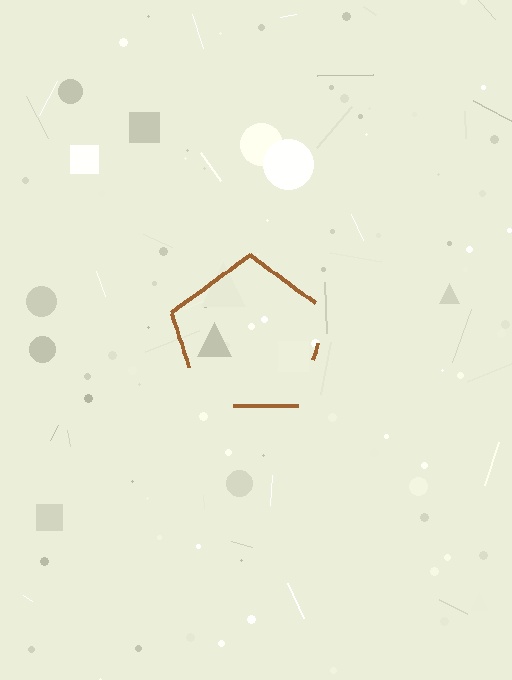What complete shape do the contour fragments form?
The contour fragments form a pentagon.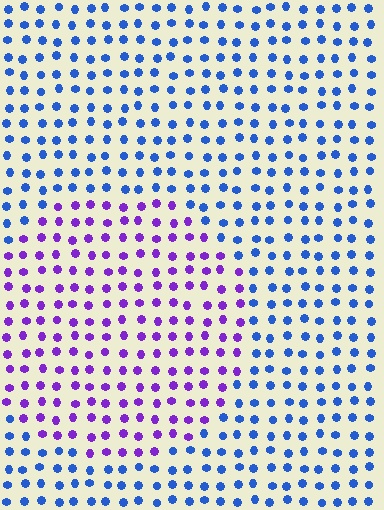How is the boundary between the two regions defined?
The boundary is defined purely by a slight shift in hue (about 52 degrees). Spacing, size, and orientation are identical on both sides.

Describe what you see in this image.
The image is filled with small blue elements in a uniform arrangement. A circle-shaped region is visible where the elements are tinted to a slightly different hue, forming a subtle color boundary.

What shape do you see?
I see a circle.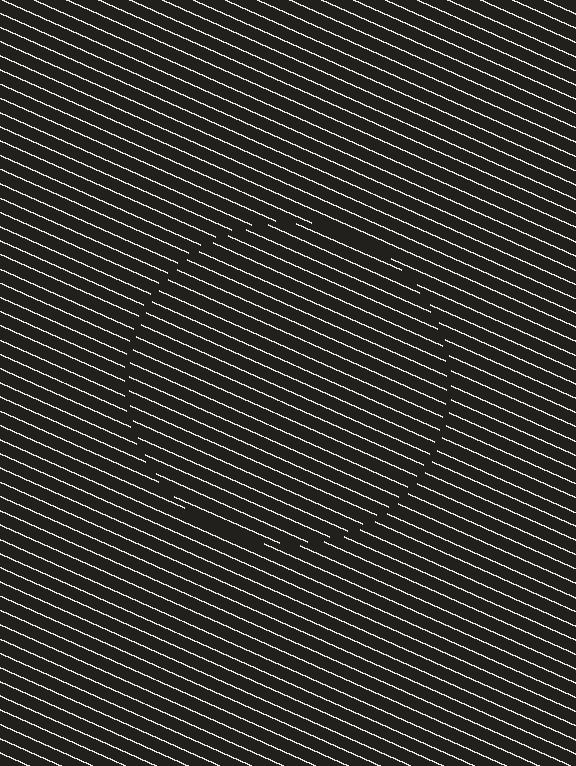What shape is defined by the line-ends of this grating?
An illusory circle. The interior of the shape contains the same grating, shifted by half a period — the contour is defined by the phase discontinuity where line-ends from the inner and outer gratings abut.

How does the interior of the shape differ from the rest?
The interior of the shape contains the same grating, shifted by half a period — the contour is defined by the phase discontinuity where line-ends from the inner and outer gratings abut.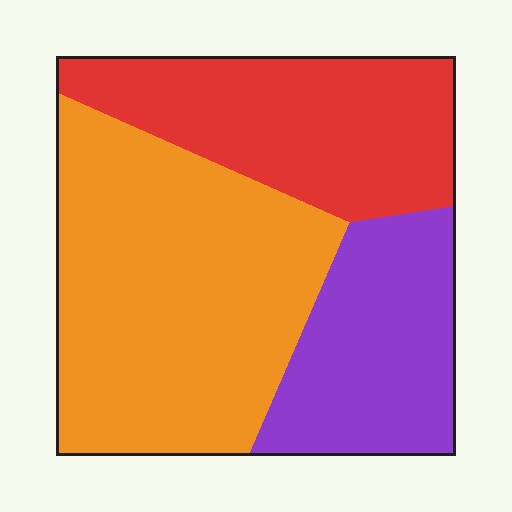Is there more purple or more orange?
Orange.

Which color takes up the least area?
Purple, at roughly 25%.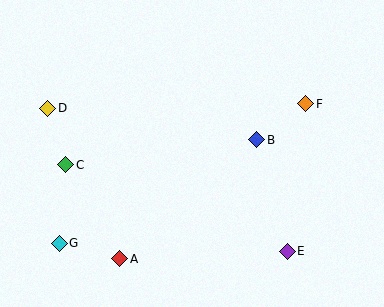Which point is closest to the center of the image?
Point B at (256, 140) is closest to the center.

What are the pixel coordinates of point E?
Point E is at (287, 251).